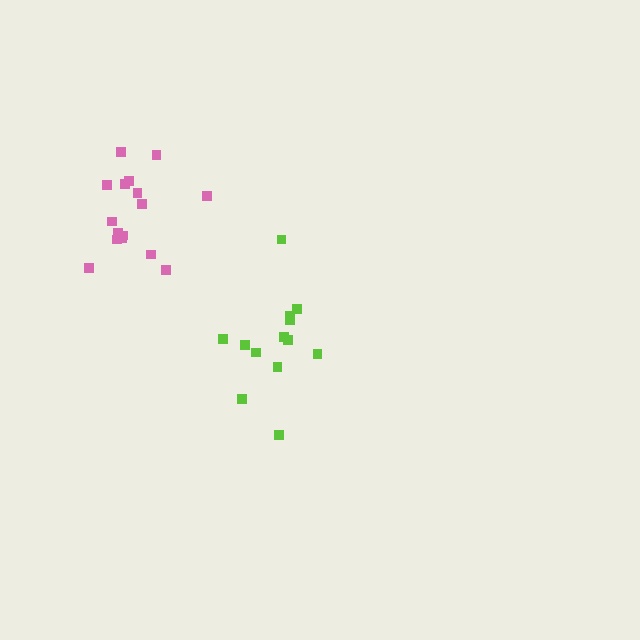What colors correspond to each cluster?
The clusters are colored: lime, pink.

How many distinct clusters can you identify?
There are 2 distinct clusters.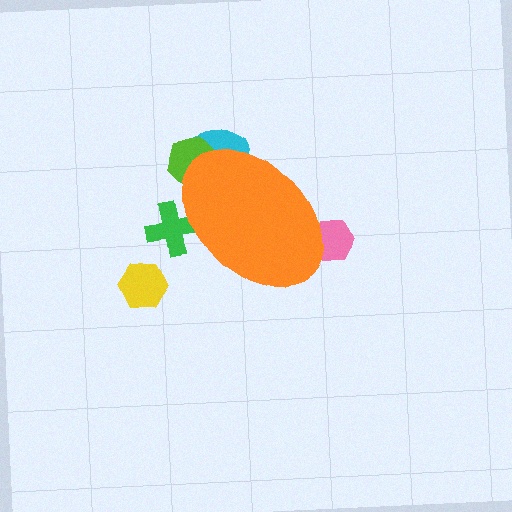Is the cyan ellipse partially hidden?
Yes, the cyan ellipse is partially hidden behind the orange ellipse.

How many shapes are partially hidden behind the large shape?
4 shapes are partially hidden.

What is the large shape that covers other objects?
An orange ellipse.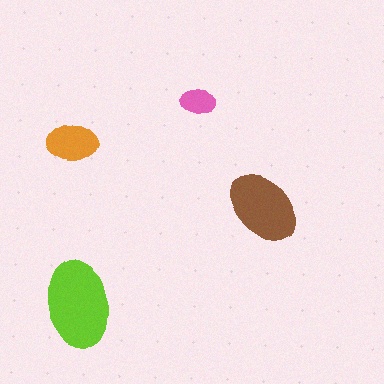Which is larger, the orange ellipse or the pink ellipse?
The orange one.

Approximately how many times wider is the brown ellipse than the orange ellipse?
About 1.5 times wider.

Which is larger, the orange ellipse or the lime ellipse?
The lime one.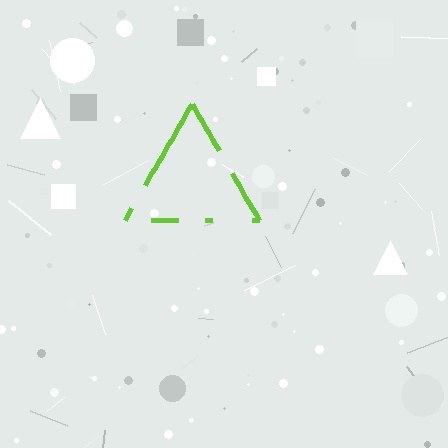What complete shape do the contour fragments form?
The contour fragments form a triangle.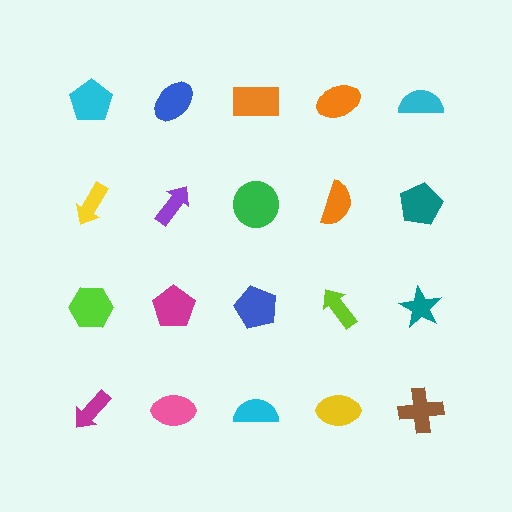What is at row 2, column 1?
A yellow arrow.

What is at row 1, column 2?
A blue ellipse.